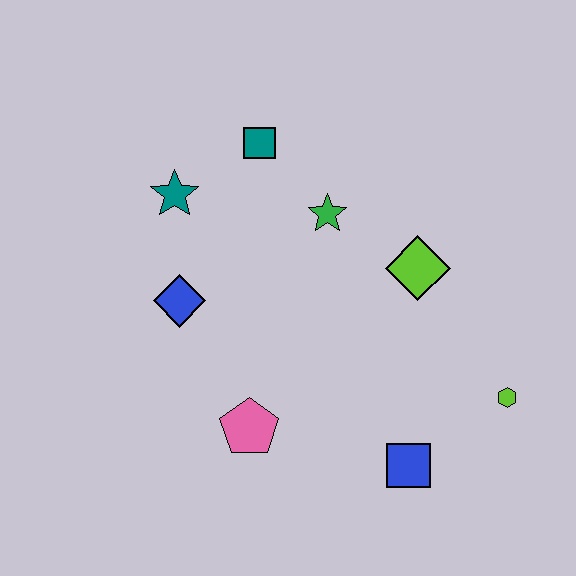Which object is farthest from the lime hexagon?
The teal star is farthest from the lime hexagon.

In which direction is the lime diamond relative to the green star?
The lime diamond is to the right of the green star.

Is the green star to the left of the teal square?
No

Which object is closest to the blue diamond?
The teal star is closest to the blue diamond.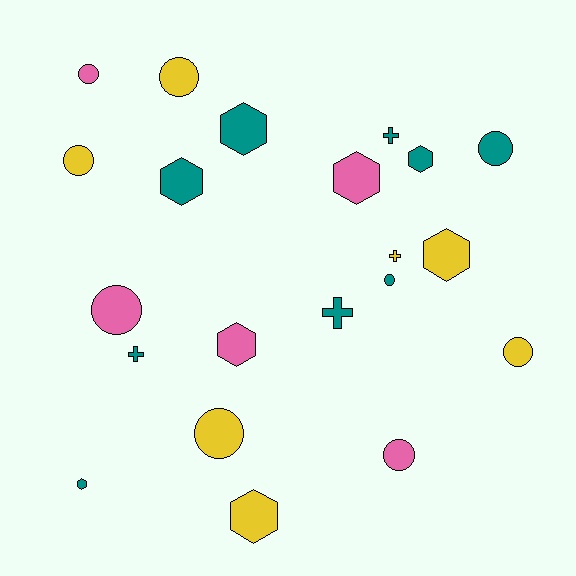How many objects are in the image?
There are 21 objects.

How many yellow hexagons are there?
There are 2 yellow hexagons.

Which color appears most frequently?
Teal, with 9 objects.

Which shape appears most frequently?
Circle, with 9 objects.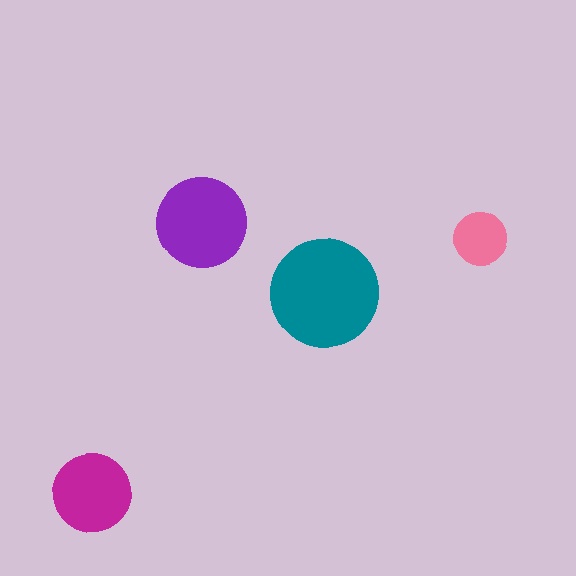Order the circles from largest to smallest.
the teal one, the purple one, the magenta one, the pink one.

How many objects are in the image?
There are 4 objects in the image.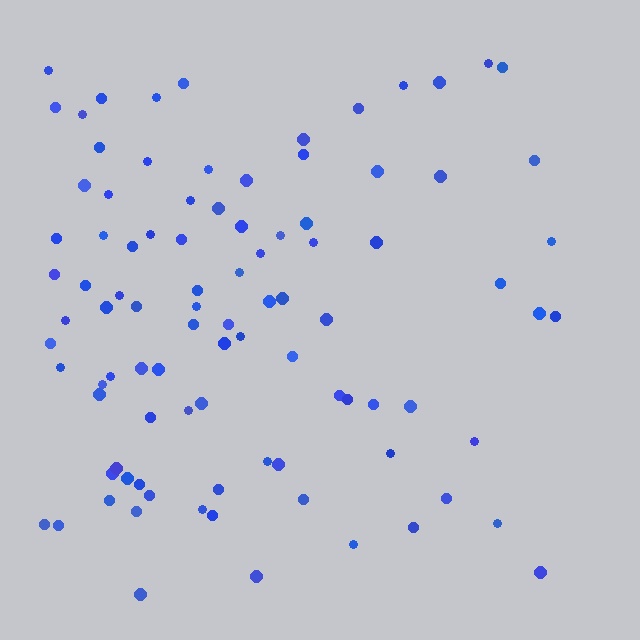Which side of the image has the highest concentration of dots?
The left.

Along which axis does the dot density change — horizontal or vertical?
Horizontal.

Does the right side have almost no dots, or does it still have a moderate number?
Still a moderate number, just noticeably fewer than the left.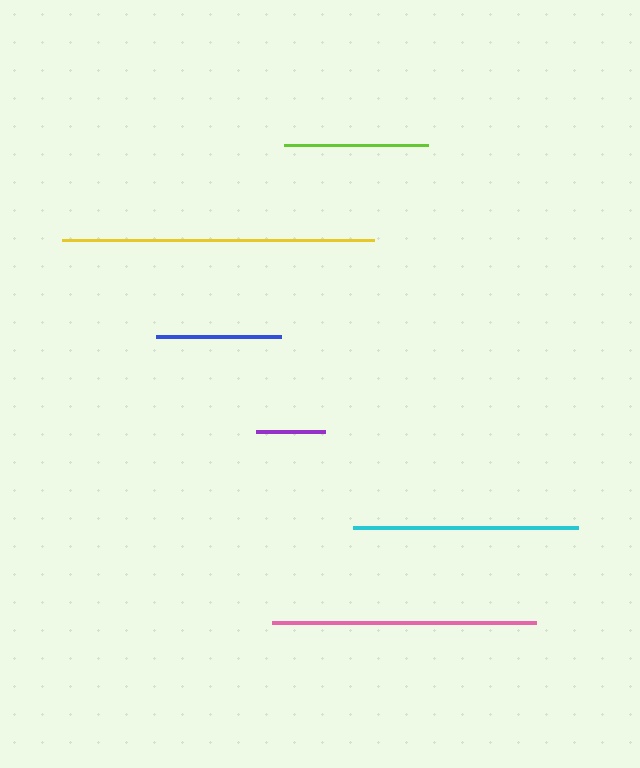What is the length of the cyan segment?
The cyan segment is approximately 225 pixels long.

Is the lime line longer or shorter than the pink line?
The pink line is longer than the lime line.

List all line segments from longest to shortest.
From longest to shortest: yellow, pink, cyan, lime, blue, purple.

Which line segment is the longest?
The yellow line is the longest at approximately 313 pixels.